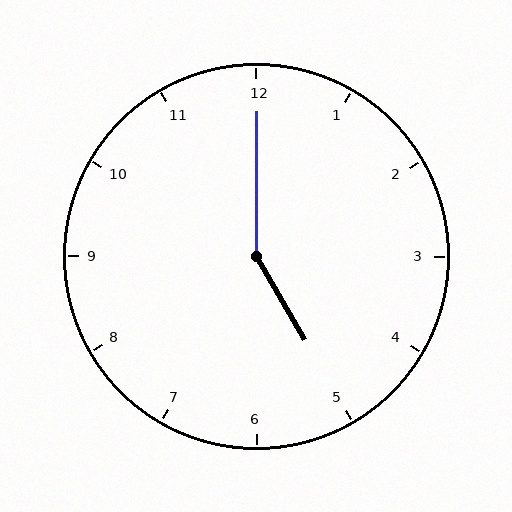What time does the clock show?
5:00.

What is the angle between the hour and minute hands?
Approximately 150 degrees.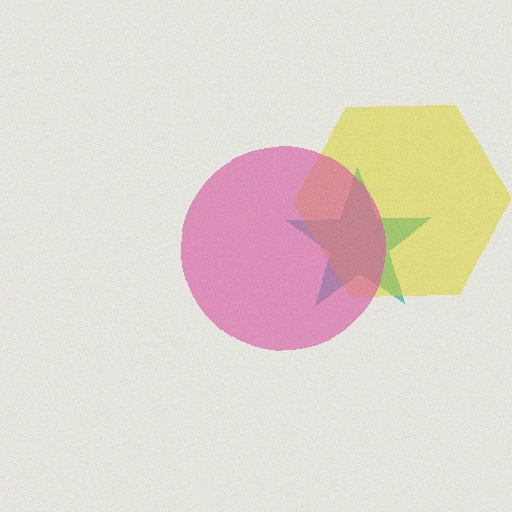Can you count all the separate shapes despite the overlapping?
Yes, there are 3 separate shapes.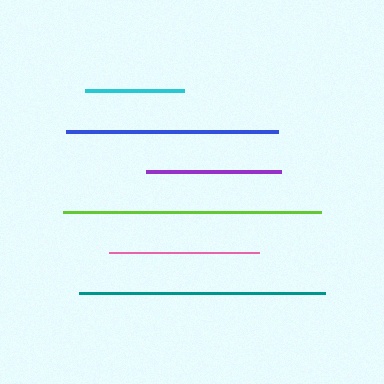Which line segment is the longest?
The lime line is the longest at approximately 258 pixels.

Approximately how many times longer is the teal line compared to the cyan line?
The teal line is approximately 2.5 times the length of the cyan line.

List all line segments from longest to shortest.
From longest to shortest: lime, teal, blue, pink, purple, cyan.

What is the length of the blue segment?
The blue segment is approximately 212 pixels long.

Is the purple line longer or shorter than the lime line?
The lime line is longer than the purple line.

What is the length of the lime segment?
The lime segment is approximately 258 pixels long.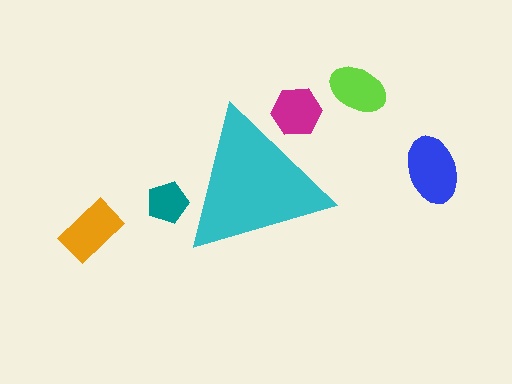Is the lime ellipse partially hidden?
No, the lime ellipse is fully visible.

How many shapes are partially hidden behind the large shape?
2 shapes are partially hidden.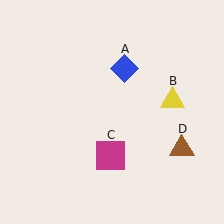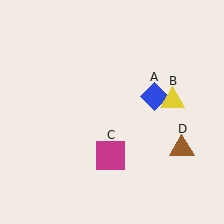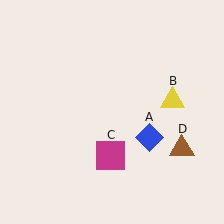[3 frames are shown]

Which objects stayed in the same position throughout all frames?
Yellow triangle (object B) and magenta square (object C) and brown triangle (object D) remained stationary.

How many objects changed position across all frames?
1 object changed position: blue diamond (object A).